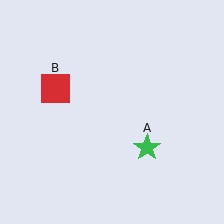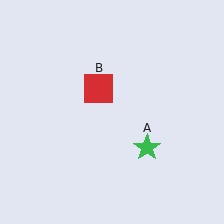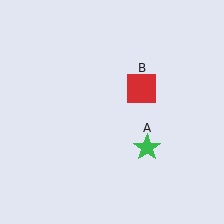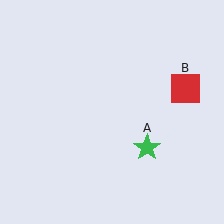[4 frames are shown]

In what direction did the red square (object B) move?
The red square (object B) moved right.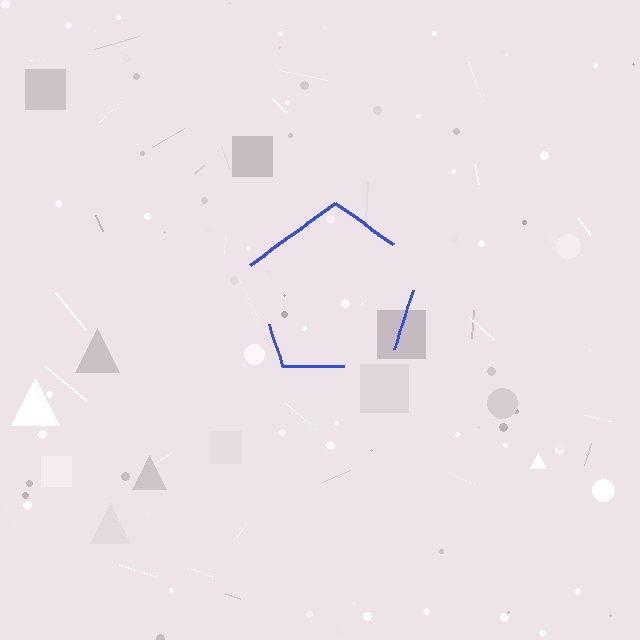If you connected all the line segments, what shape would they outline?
They would outline a pentagon.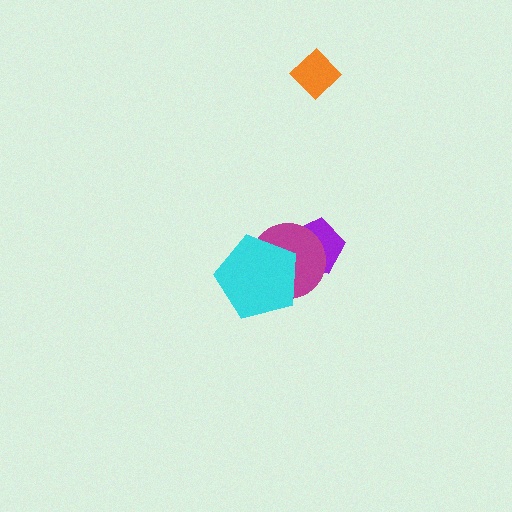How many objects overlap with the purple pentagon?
2 objects overlap with the purple pentagon.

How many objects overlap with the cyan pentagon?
2 objects overlap with the cyan pentagon.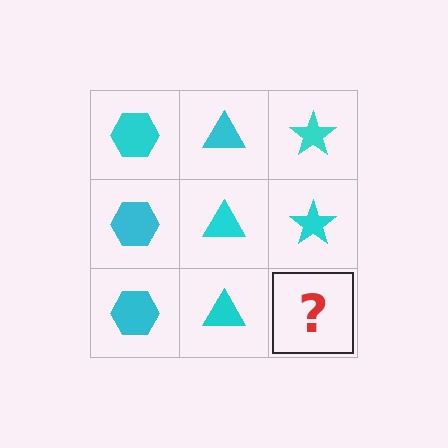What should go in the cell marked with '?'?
The missing cell should contain a cyan star.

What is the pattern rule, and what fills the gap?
The rule is that each column has a consistent shape. The gap should be filled with a cyan star.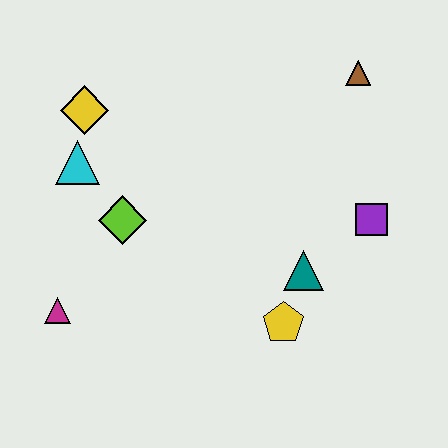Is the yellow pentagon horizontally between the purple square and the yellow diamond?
Yes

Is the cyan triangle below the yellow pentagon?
No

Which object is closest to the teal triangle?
The yellow pentagon is closest to the teal triangle.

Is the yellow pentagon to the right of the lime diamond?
Yes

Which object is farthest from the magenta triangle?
The brown triangle is farthest from the magenta triangle.